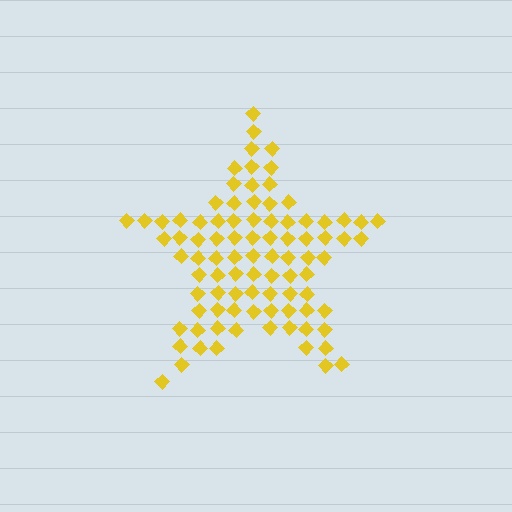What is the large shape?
The large shape is a star.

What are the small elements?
The small elements are diamonds.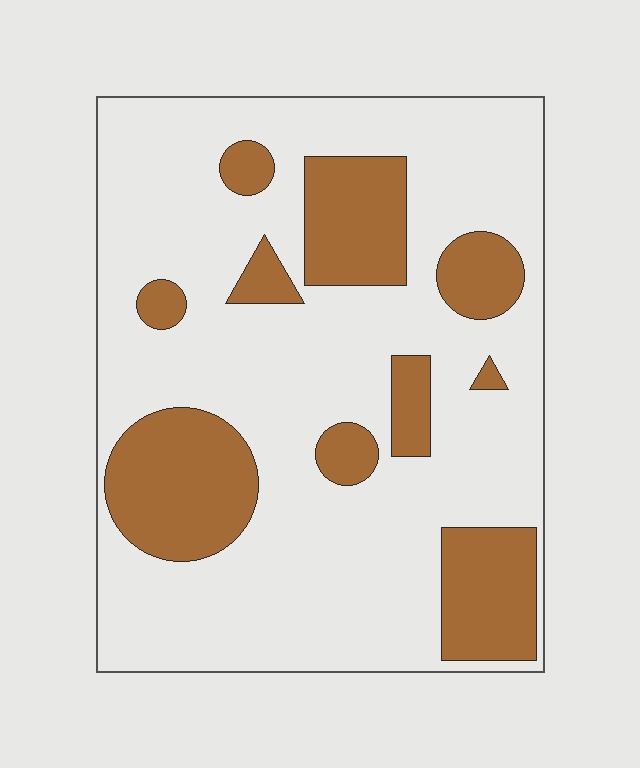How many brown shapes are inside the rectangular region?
10.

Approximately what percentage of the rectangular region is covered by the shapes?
Approximately 25%.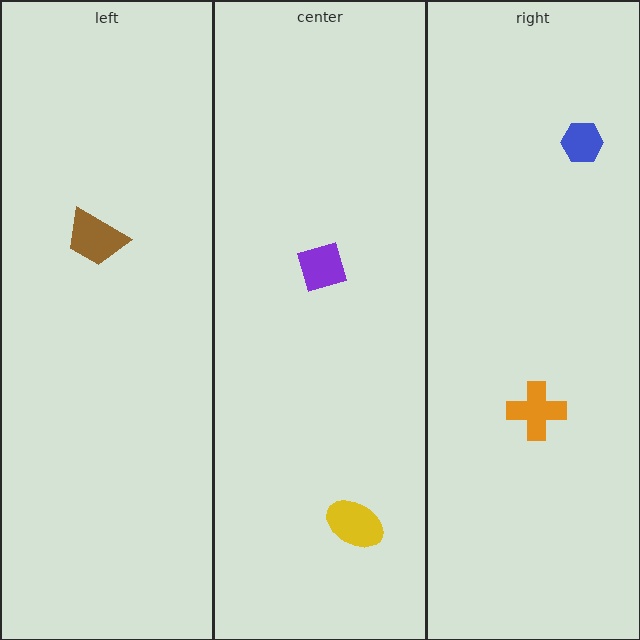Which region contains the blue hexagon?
The right region.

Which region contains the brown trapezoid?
The left region.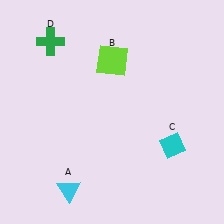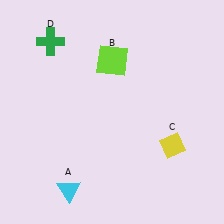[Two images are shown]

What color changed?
The diamond (C) changed from cyan in Image 1 to yellow in Image 2.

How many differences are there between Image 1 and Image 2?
There is 1 difference between the two images.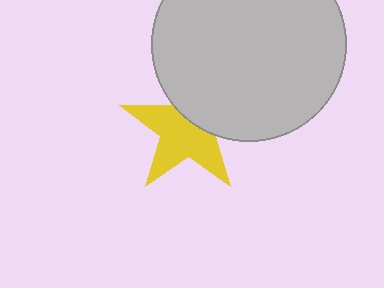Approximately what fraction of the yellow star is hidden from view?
Roughly 38% of the yellow star is hidden behind the light gray circle.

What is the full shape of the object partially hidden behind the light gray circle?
The partially hidden object is a yellow star.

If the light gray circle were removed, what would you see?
You would see the complete yellow star.